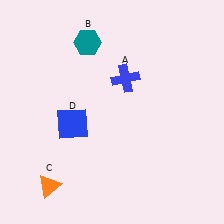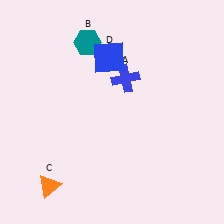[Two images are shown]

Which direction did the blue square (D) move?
The blue square (D) moved up.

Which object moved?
The blue square (D) moved up.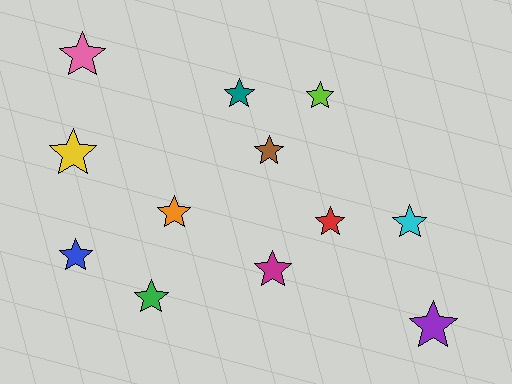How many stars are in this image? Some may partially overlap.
There are 12 stars.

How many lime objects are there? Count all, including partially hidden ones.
There is 1 lime object.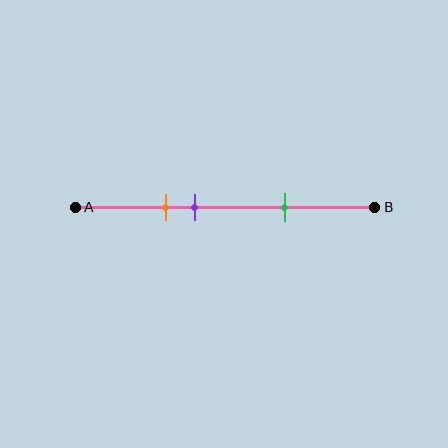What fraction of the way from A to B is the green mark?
The green mark is approximately 70% (0.7) of the way from A to B.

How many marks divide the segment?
There are 3 marks dividing the segment.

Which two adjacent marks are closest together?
The orange and purple marks are the closest adjacent pair.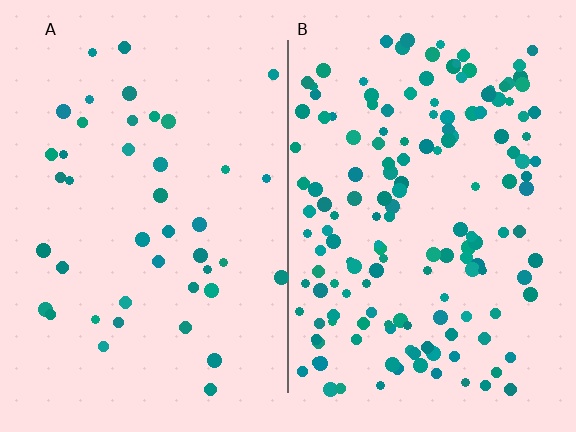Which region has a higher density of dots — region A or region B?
B (the right).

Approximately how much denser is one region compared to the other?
Approximately 3.7× — region B over region A.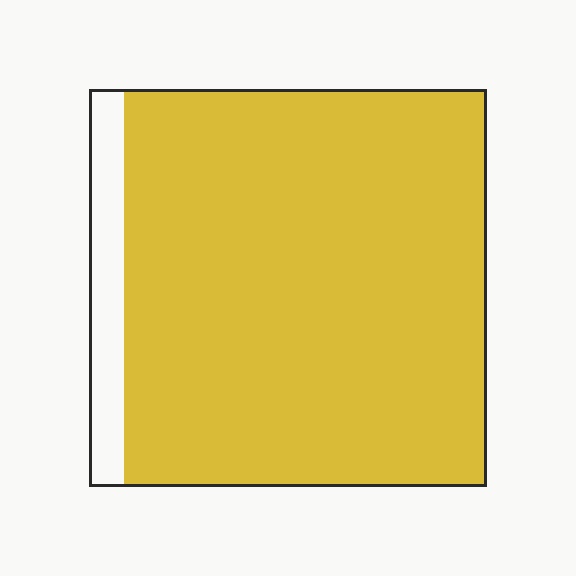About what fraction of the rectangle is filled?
About nine tenths (9/10).